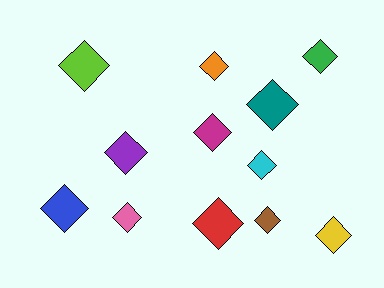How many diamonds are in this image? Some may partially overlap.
There are 12 diamonds.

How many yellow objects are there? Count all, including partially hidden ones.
There is 1 yellow object.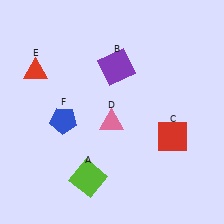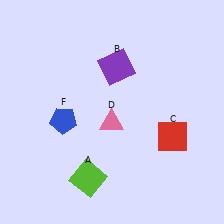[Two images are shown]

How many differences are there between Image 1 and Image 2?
There is 1 difference between the two images.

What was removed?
The red triangle (E) was removed in Image 2.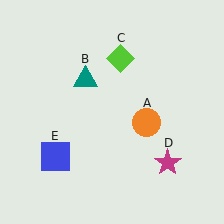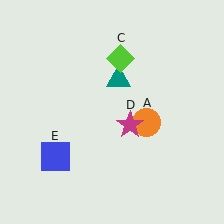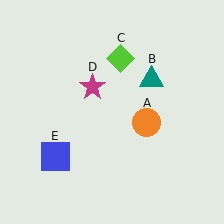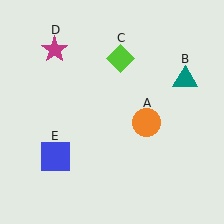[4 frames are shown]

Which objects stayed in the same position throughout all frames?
Orange circle (object A) and lime diamond (object C) and blue square (object E) remained stationary.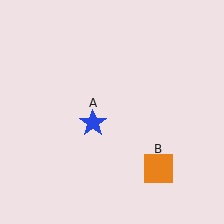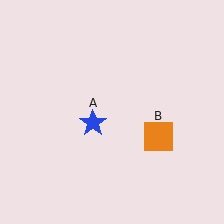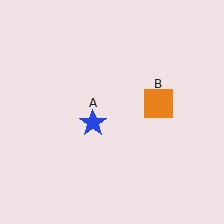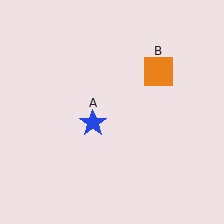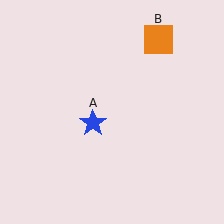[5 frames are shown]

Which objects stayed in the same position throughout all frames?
Blue star (object A) remained stationary.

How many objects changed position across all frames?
1 object changed position: orange square (object B).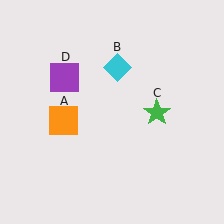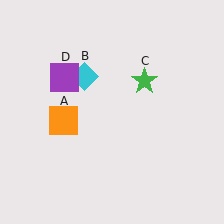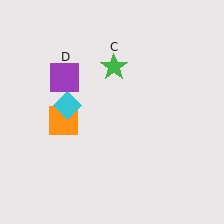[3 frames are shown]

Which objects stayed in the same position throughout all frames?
Orange square (object A) and purple square (object D) remained stationary.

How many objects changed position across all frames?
2 objects changed position: cyan diamond (object B), green star (object C).